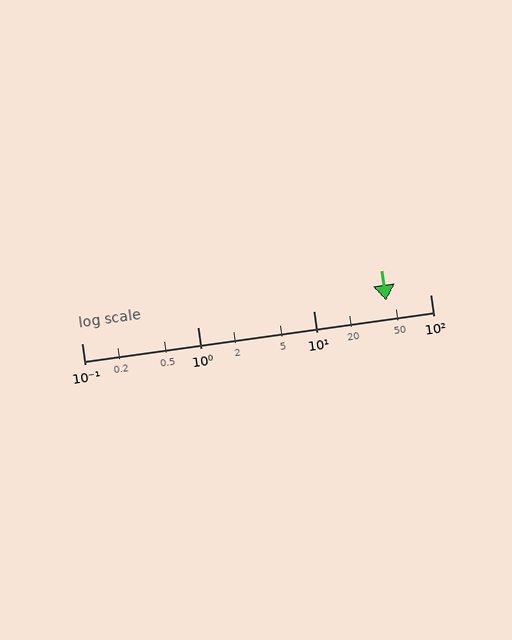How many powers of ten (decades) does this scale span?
The scale spans 3 decades, from 0.1 to 100.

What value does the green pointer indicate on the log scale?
The pointer indicates approximately 42.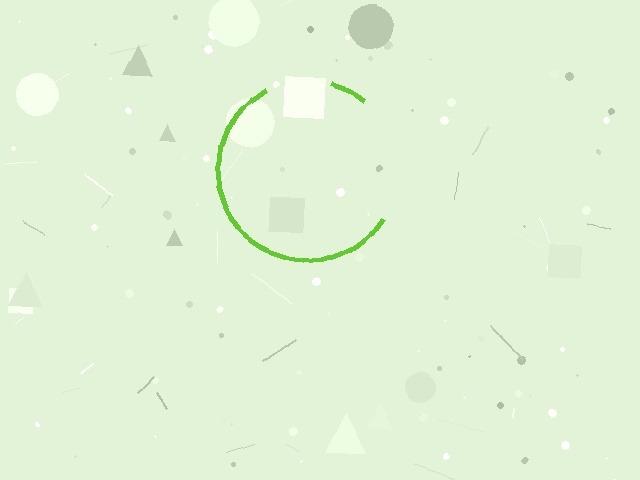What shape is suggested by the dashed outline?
The dashed outline suggests a circle.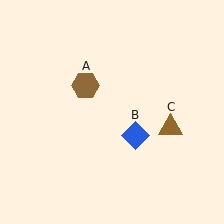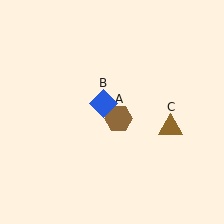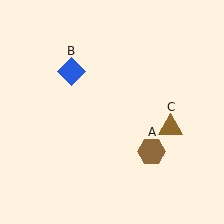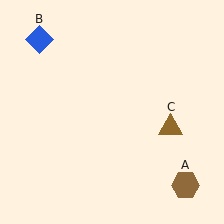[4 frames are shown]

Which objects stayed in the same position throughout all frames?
Brown triangle (object C) remained stationary.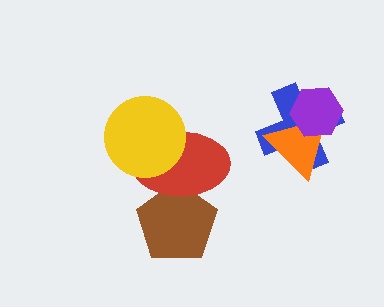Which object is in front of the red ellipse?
The yellow circle is in front of the red ellipse.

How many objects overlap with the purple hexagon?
2 objects overlap with the purple hexagon.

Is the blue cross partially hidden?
Yes, it is partially covered by another shape.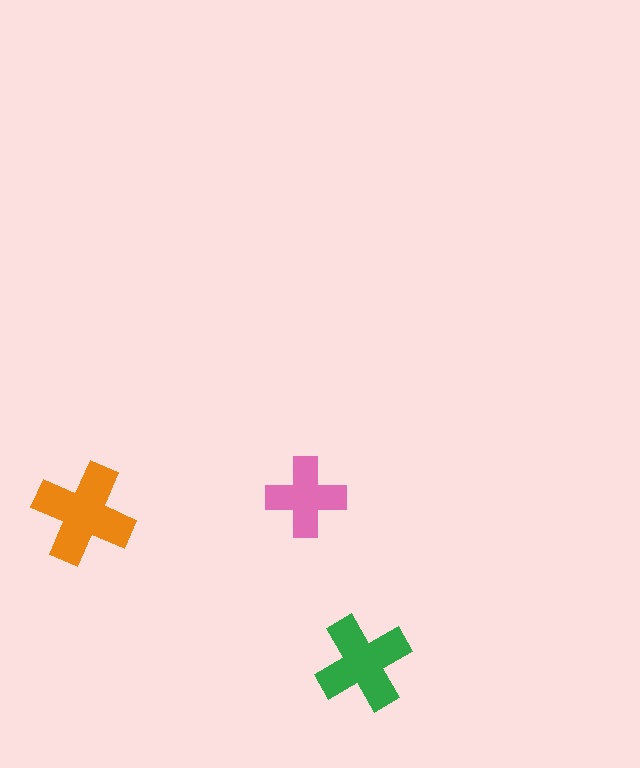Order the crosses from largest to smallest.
the orange one, the green one, the pink one.